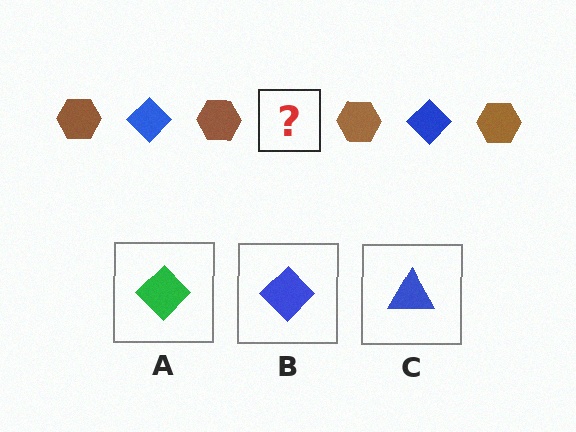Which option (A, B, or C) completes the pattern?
B.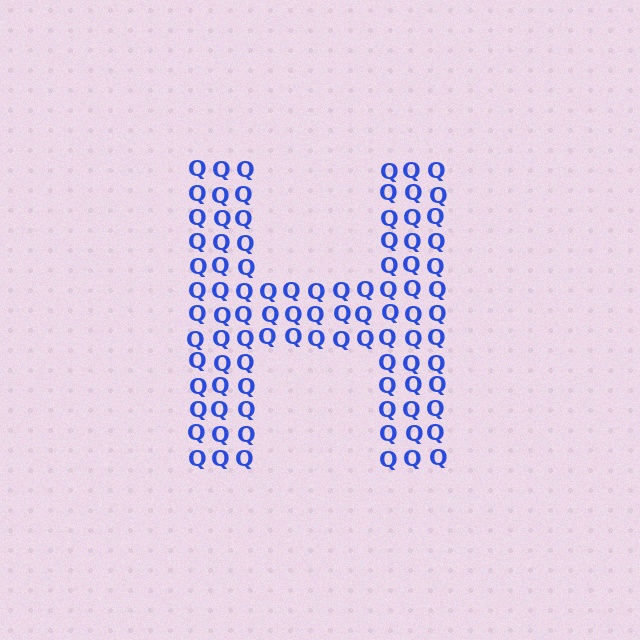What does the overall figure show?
The overall figure shows the letter H.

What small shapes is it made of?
It is made of small letter Q's.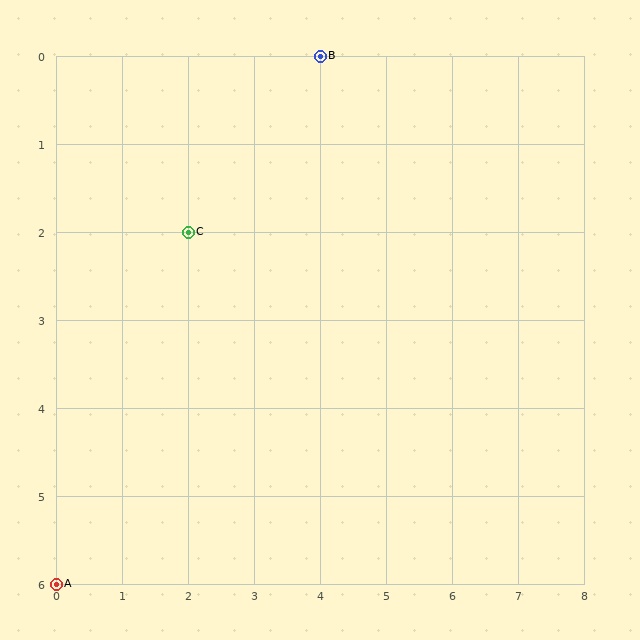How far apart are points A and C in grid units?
Points A and C are 2 columns and 4 rows apart (about 4.5 grid units diagonally).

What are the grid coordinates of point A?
Point A is at grid coordinates (0, 6).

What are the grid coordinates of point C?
Point C is at grid coordinates (2, 2).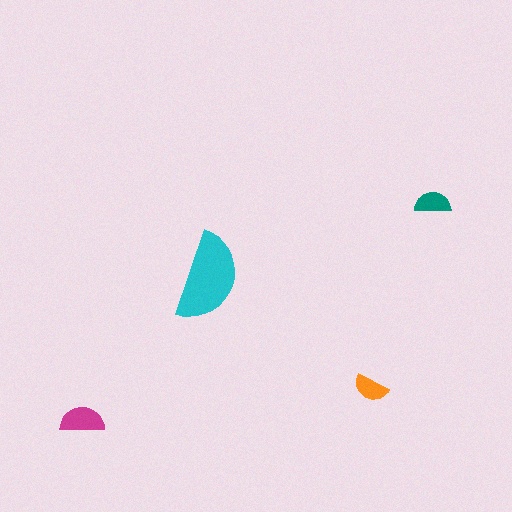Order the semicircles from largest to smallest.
the cyan one, the magenta one, the teal one, the orange one.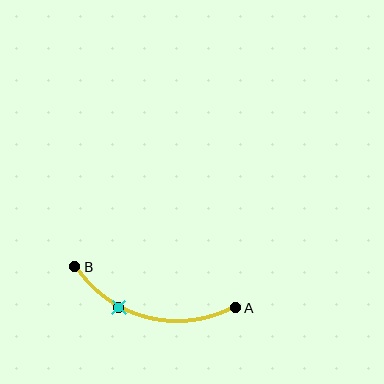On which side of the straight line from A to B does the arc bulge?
The arc bulges below the straight line connecting A and B.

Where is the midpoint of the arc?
The arc midpoint is the point on the curve farthest from the straight line joining A and B. It sits below that line.